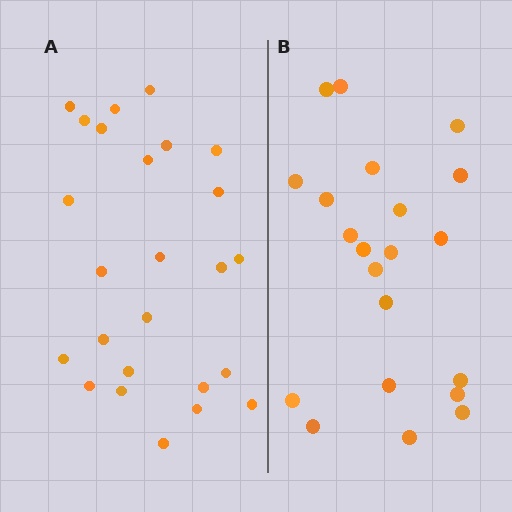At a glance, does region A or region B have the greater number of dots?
Region A (the left region) has more dots.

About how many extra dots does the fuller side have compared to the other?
Region A has about 4 more dots than region B.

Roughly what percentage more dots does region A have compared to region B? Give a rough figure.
About 20% more.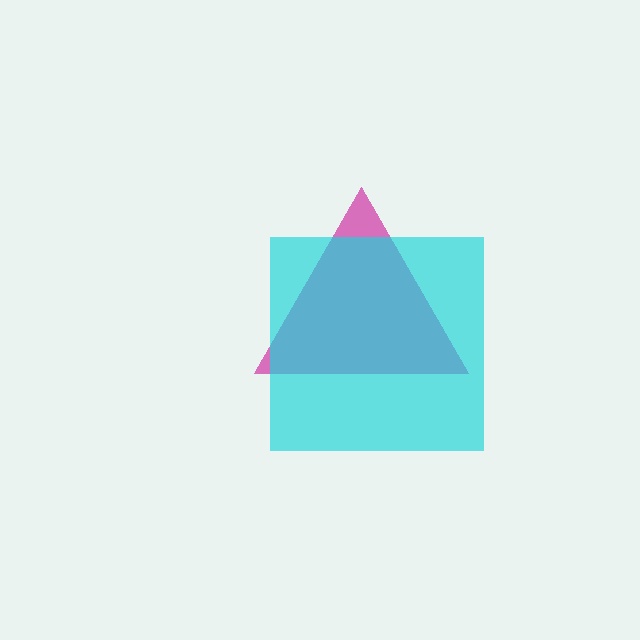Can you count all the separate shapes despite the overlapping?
Yes, there are 2 separate shapes.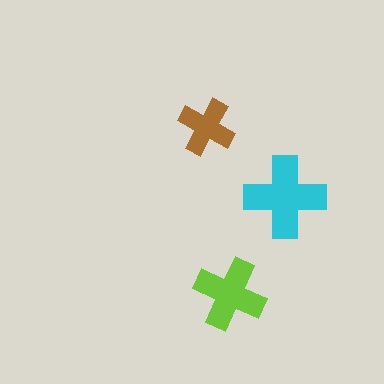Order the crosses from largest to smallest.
the cyan one, the lime one, the brown one.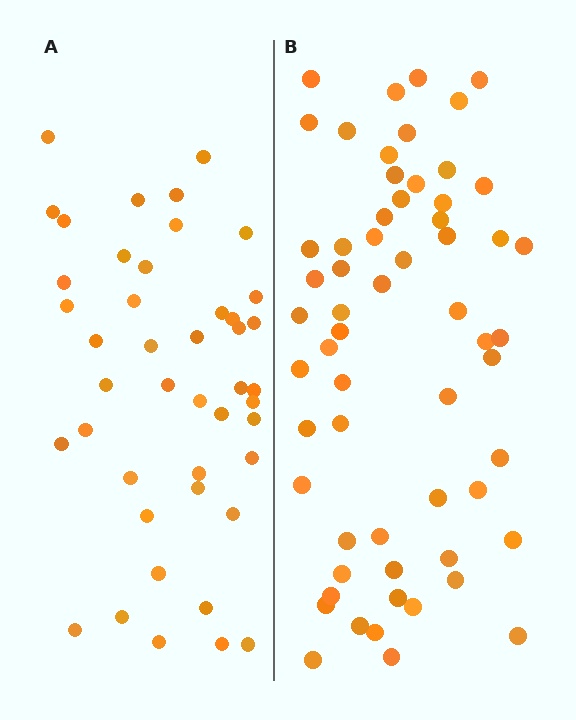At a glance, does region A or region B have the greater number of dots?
Region B (the right region) has more dots.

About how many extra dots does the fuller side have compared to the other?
Region B has approximately 15 more dots than region A.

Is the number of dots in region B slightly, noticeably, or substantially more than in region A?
Region B has noticeably more, but not dramatically so. The ratio is roughly 1.4 to 1.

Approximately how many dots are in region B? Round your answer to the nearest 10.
About 60 dots.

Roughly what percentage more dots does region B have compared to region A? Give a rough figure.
About 35% more.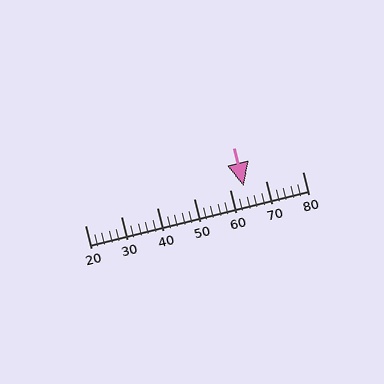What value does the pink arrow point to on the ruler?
The pink arrow points to approximately 64.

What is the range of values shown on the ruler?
The ruler shows values from 20 to 80.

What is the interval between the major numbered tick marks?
The major tick marks are spaced 10 units apart.